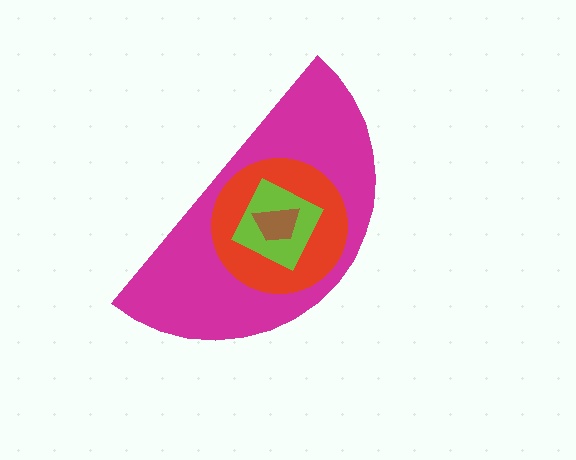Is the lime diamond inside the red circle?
Yes.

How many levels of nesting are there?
4.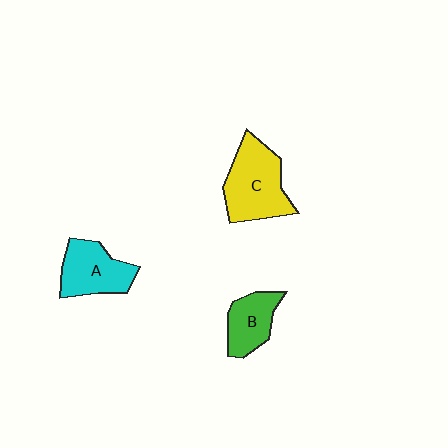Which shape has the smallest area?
Shape B (green).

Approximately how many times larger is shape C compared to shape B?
Approximately 1.6 times.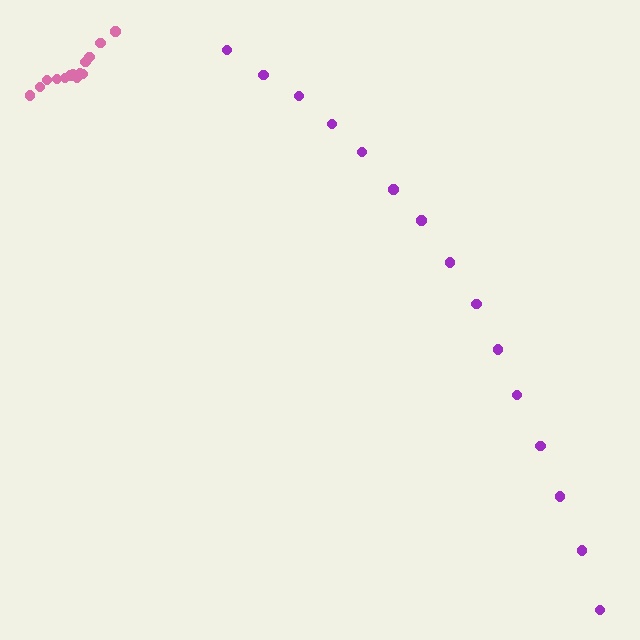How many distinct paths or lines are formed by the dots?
There are 2 distinct paths.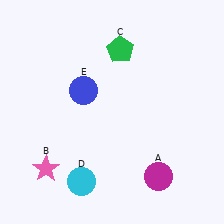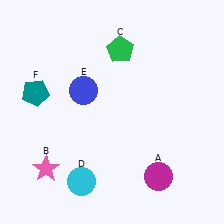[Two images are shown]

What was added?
A teal pentagon (F) was added in Image 2.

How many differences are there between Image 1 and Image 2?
There is 1 difference between the two images.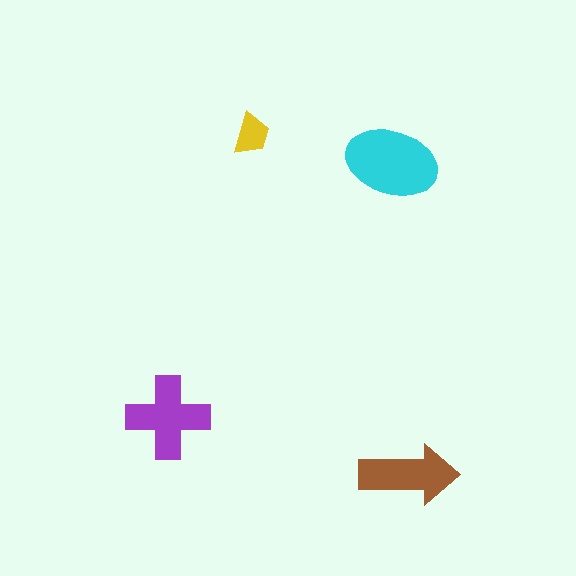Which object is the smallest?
The yellow trapezoid.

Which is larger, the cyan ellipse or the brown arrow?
The cyan ellipse.